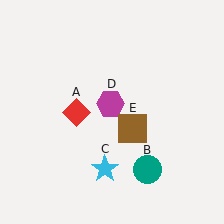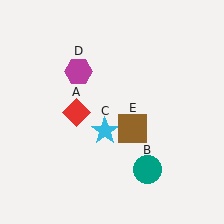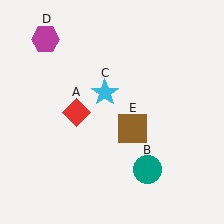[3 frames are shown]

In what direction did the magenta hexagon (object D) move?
The magenta hexagon (object D) moved up and to the left.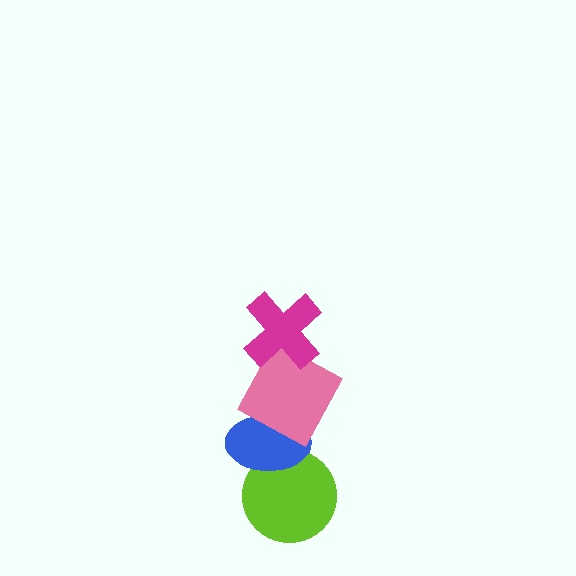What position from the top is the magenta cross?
The magenta cross is 1st from the top.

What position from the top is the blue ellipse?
The blue ellipse is 3rd from the top.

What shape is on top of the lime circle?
The blue ellipse is on top of the lime circle.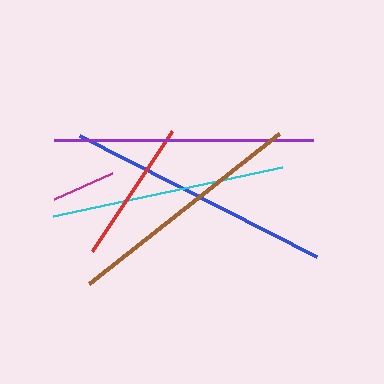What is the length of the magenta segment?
The magenta segment is approximately 63 pixels long.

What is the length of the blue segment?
The blue segment is approximately 266 pixels long.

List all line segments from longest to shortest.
From longest to shortest: blue, purple, brown, cyan, red, magenta.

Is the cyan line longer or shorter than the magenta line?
The cyan line is longer than the magenta line.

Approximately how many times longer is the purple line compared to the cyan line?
The purple line is approximately 1.1 times the length of the cyan line.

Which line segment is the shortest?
The magenta line is the shortest at approximately 63 pixels.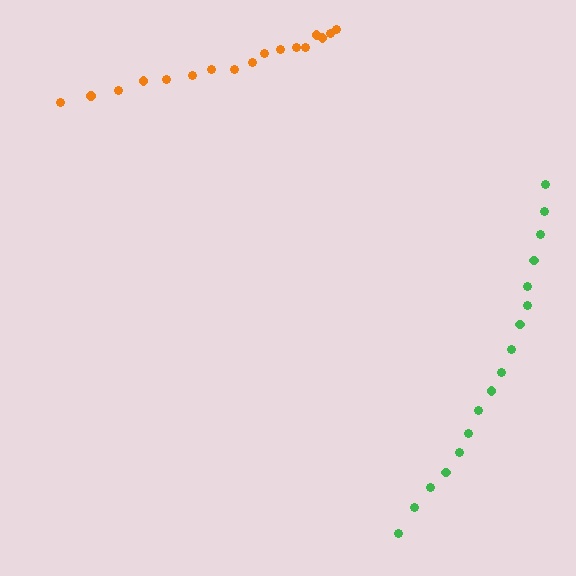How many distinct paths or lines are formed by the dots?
There are 2 distinct paths.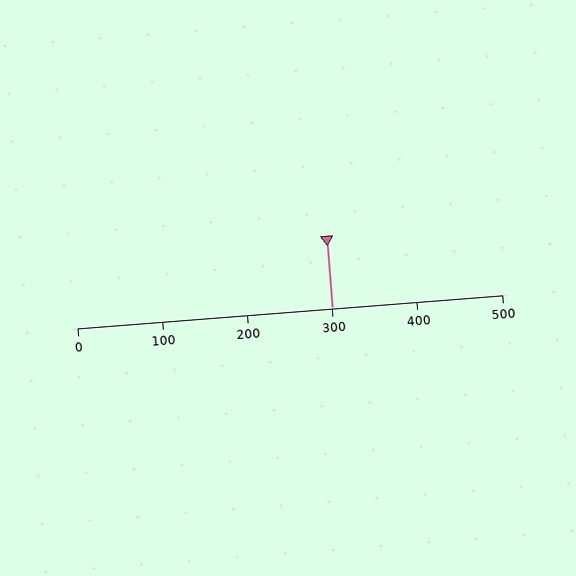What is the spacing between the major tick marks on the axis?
The major ticks are spaced 100 apart.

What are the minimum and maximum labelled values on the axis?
The axis runs from 0 to 500.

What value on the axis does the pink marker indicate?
The marker indicates approximately 300.